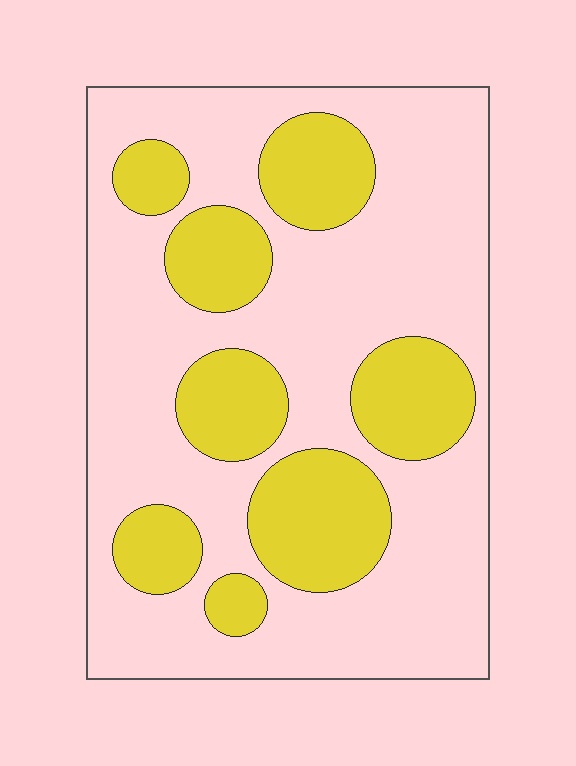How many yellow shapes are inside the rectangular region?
8.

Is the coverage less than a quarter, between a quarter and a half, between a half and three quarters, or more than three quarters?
Between a quarter and a half.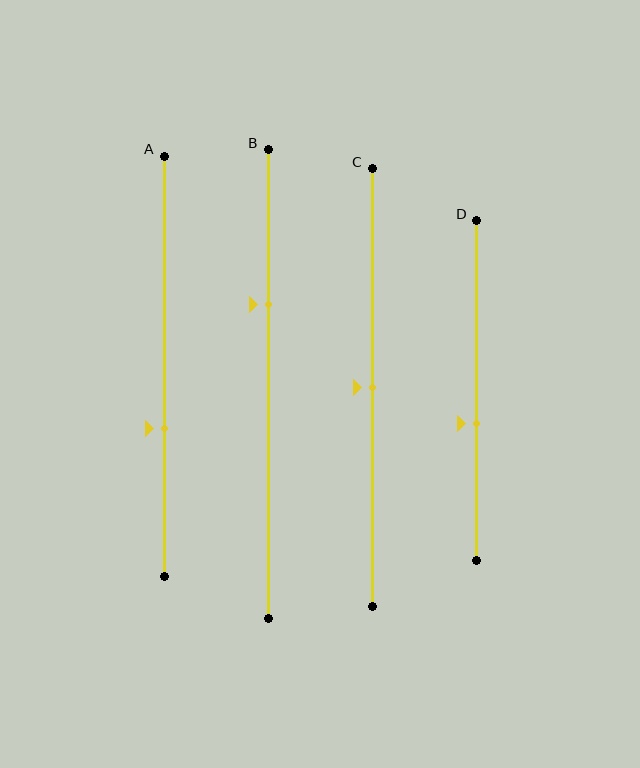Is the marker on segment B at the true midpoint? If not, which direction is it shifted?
No, the marker on segment B is shifted upward by about 17% of the segment length.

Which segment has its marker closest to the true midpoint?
Segment C has its marker closest to the true midpoint.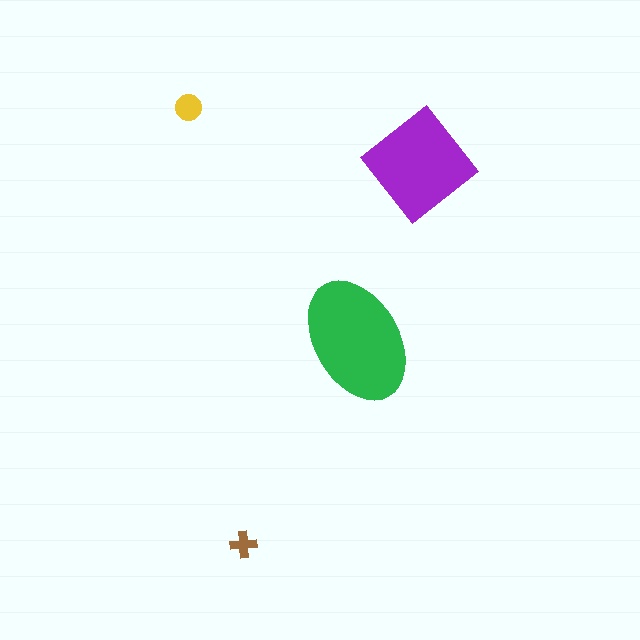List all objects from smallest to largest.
The brown cross, the yellow circle, the purple diamond, the green ellipse.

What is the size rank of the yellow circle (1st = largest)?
3rd.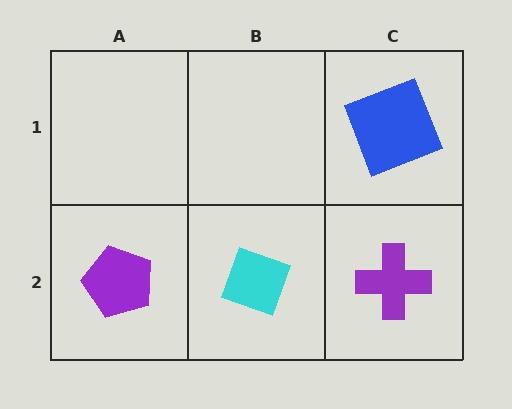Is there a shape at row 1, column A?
No, that cell is empty.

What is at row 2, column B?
A cyan diamond.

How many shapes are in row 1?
1 shape.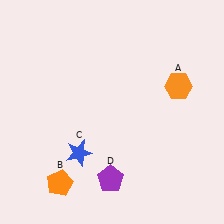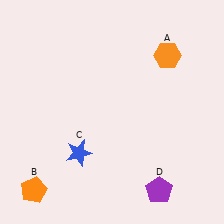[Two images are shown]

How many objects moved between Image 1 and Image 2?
3 objects moved between the two images.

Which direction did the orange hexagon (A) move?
The orange hexagon (A) moved up.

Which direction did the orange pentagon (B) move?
The orange pentagon (B) moved left.